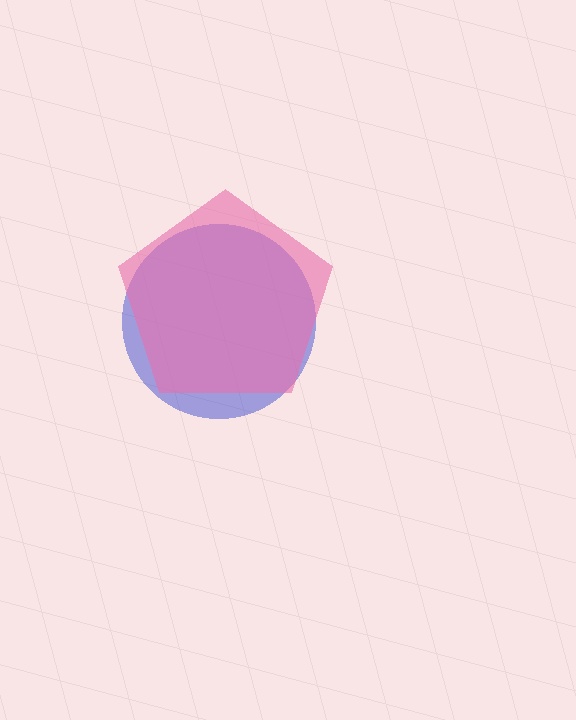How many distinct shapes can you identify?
There are 2 distinct shapes: a blue circle, a pink pentagon.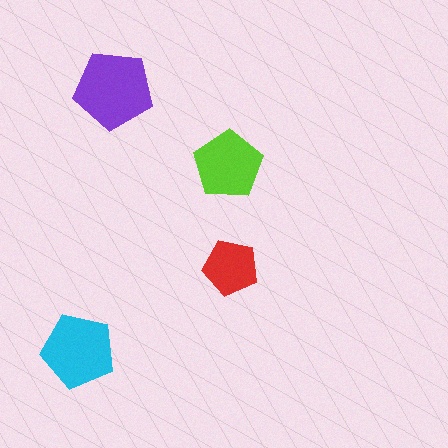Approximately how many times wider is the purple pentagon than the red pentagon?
About 1.5 times wider.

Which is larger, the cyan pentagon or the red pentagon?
The cyan one.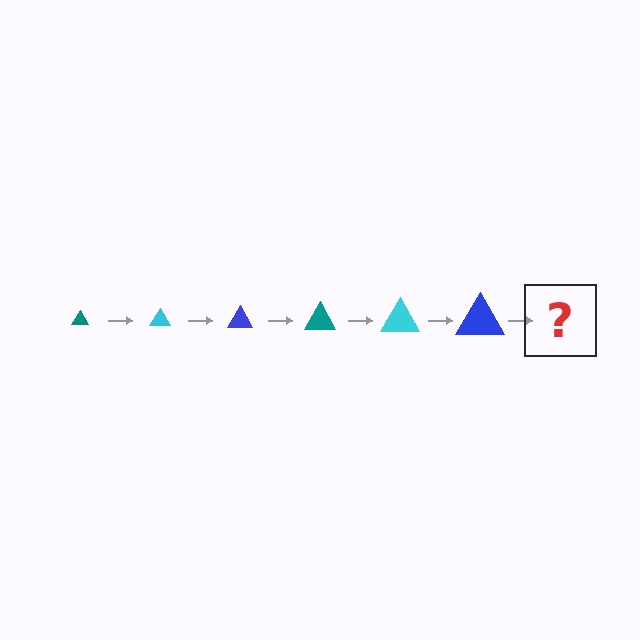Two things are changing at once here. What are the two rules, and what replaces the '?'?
The two rules are that the triangle grows larger each step and the color cycles through teal, cyan, and blue. The '?' should be a teal triangle, larger than the previous one.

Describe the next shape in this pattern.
It should be a teal triangle, larger than the previous one.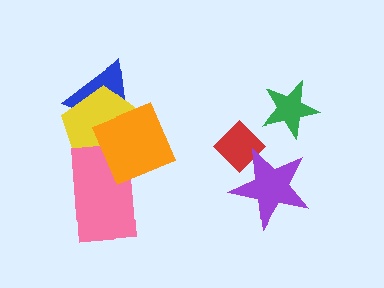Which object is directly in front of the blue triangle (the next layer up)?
The yellow pentagon is directly in front of the blue triangle.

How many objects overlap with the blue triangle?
2 objects overlap with the blue triangle.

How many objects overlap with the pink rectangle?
2 objects overlap with the pink rectangle.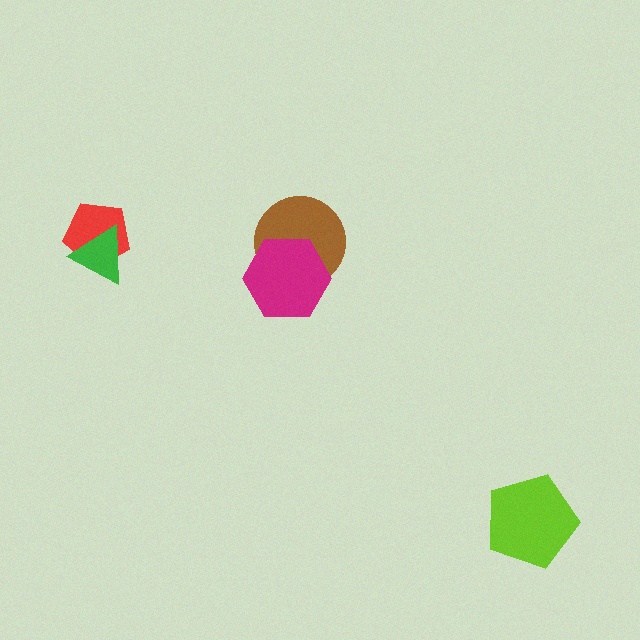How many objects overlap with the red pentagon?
1 object overlaps with the red pentagon.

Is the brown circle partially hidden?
Yes, it is partially covered by another shape.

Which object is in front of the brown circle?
The magenta hexagon is in front of the brown circle.